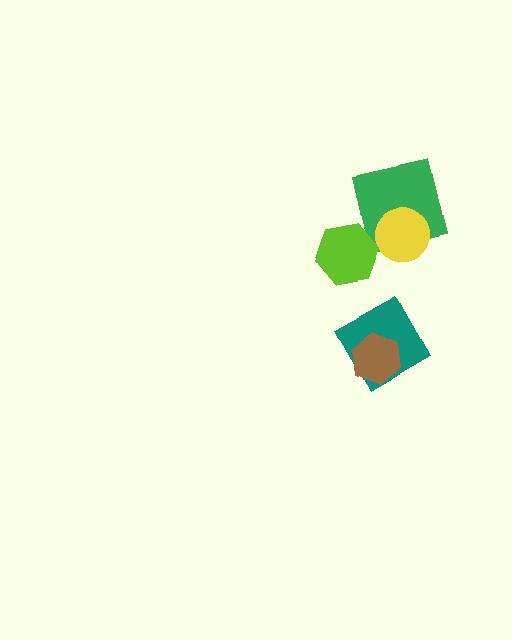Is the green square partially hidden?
Yes, it is partially covered by another shape.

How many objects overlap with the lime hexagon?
0 objects overlap with the lime hexagon.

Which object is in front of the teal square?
The brown hexagon is in front of the teal square.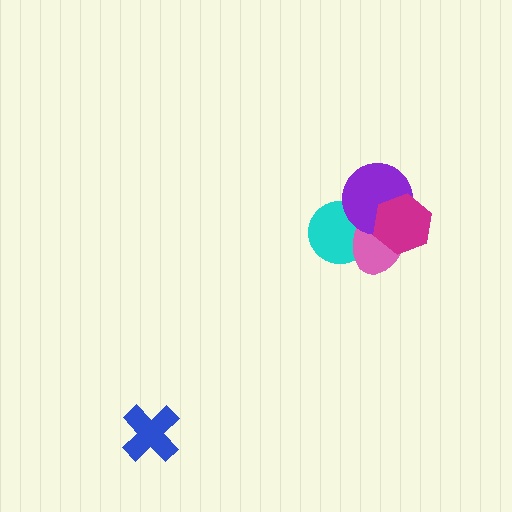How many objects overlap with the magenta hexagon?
2 objects overlap with the magenta hexagon.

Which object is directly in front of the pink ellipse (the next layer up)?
The purple circle is directly in front of the pink ellipse.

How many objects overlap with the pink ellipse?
3 objects overlap with the pink ellipse.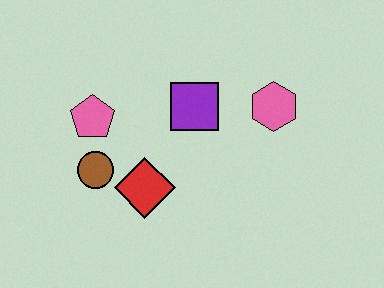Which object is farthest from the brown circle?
The pink hexagon is farthest from the brown circle.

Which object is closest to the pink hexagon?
The purple square is closest to the pink hexagon.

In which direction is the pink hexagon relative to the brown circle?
The pink hexagon is to the right of the brown circle.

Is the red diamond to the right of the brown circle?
Yes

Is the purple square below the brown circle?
No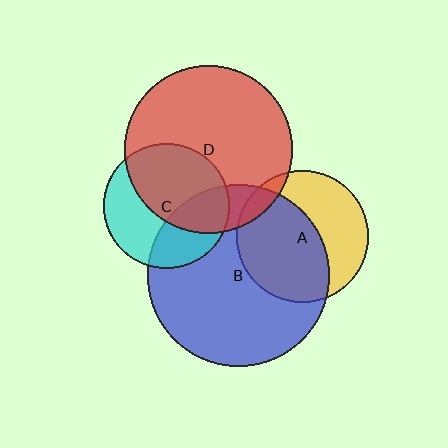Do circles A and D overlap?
Yes.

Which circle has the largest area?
Circle B (blue).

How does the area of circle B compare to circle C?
Approximately 2.1 times.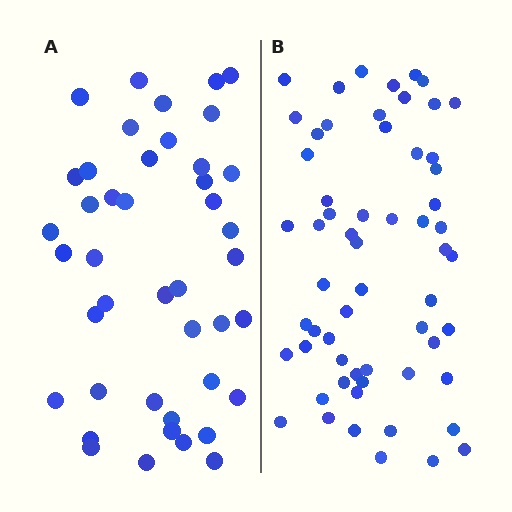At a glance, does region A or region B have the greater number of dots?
Region B (the right region) has more dots.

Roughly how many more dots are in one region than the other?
Region B has approximately 15 more dots than region A.